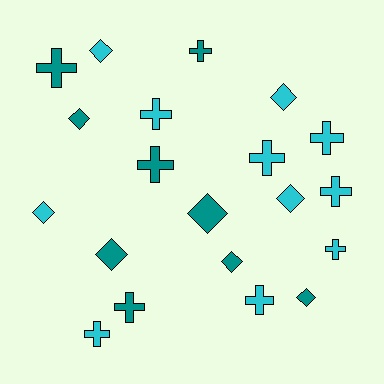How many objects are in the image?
There are 20 objects.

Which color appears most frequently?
Cyan, with 11 objects.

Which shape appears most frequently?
Cross, with 11 objects.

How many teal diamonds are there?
There are 5 teal diamonds.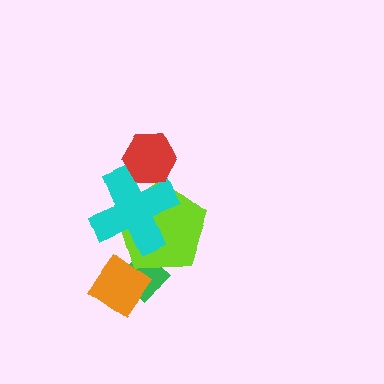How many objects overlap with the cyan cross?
2 objects overlap with the cyan cross.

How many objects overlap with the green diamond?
2 objects overlap with the green diamond.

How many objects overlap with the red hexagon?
1 object overlaps with the red hexagon.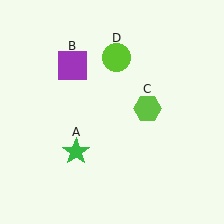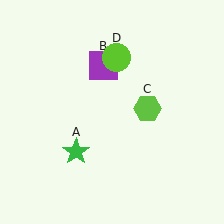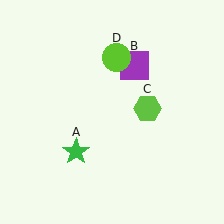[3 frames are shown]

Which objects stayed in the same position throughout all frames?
Green star (object A) and lime hexagon (object C) and lime circle (object D) remained stationary.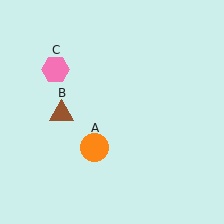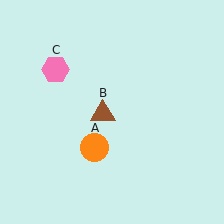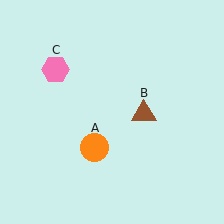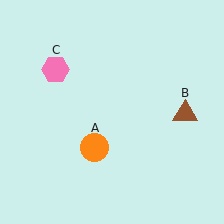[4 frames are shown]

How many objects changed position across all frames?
1 object changed position: brown triangle (object B).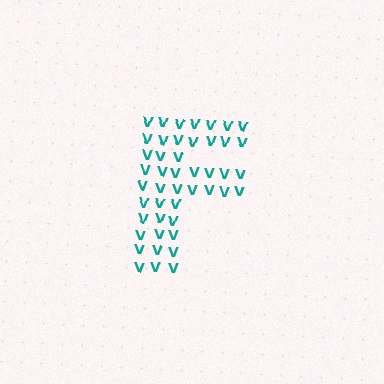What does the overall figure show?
The overall figure shows the letter F.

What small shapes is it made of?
It is made of small letter V's.